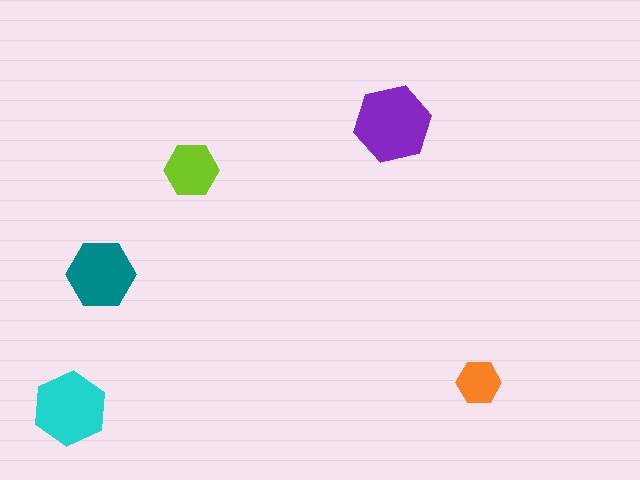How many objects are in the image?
There are 5 objects in the image.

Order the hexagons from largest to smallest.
the purple one, the cyan one, the teal one, the lime one, the orange one.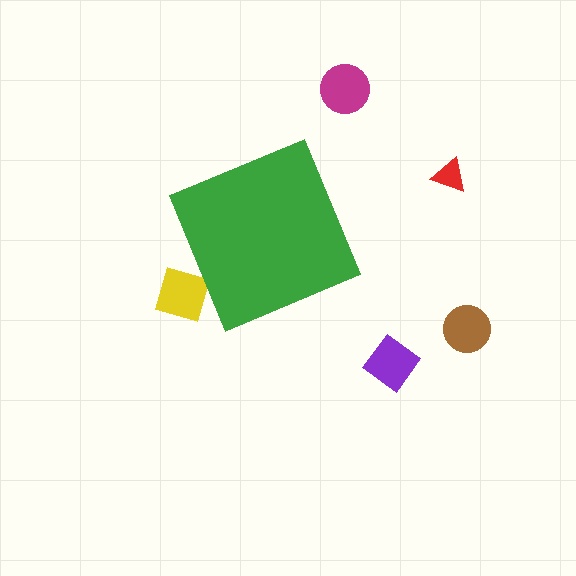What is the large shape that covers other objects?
A green diamond.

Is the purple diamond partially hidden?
No, the purple diamond is fully visible.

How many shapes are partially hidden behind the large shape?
1 shape is partially hidden.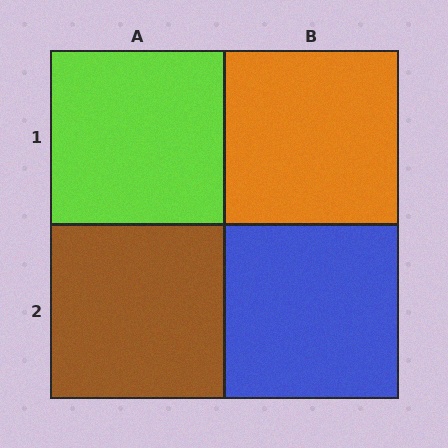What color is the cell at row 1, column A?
Lime.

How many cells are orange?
1 cell is orange.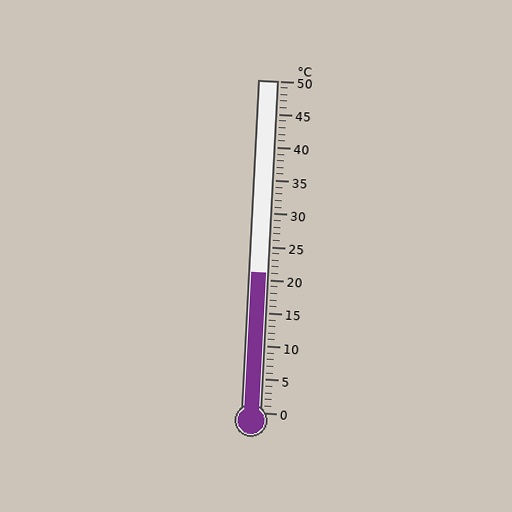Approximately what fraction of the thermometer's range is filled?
The thermometer is filled to approximately 40% of its range.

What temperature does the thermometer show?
The thermometer shows approximately 21°C.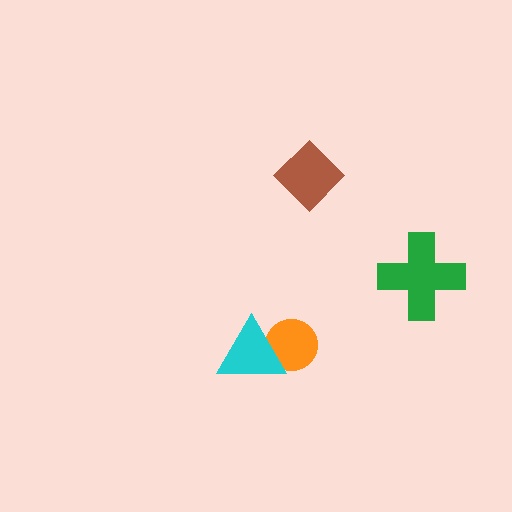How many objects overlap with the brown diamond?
0 objects overlap with the brown diamond.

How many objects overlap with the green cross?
0 objects overlap with the green cross.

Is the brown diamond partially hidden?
No, no other shape covers it.